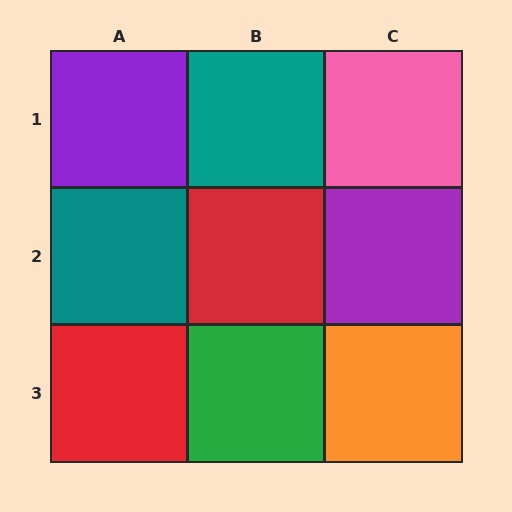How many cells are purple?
2 cells are purple.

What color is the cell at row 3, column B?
Green.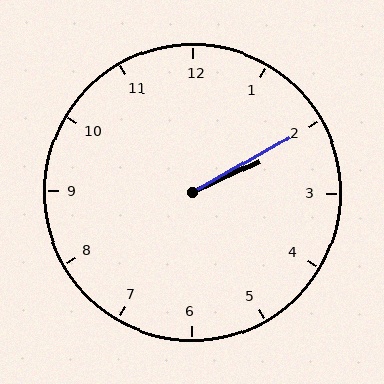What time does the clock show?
2:10.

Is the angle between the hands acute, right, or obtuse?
It is acute.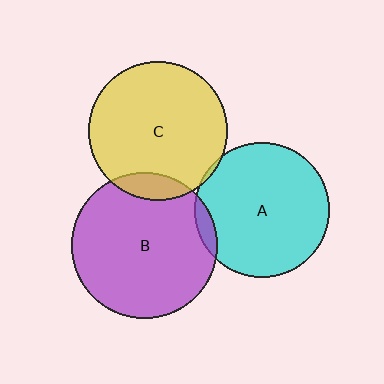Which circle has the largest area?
Circle B (purple).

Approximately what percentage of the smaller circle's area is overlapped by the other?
Approximately 5%.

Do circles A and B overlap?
Yes.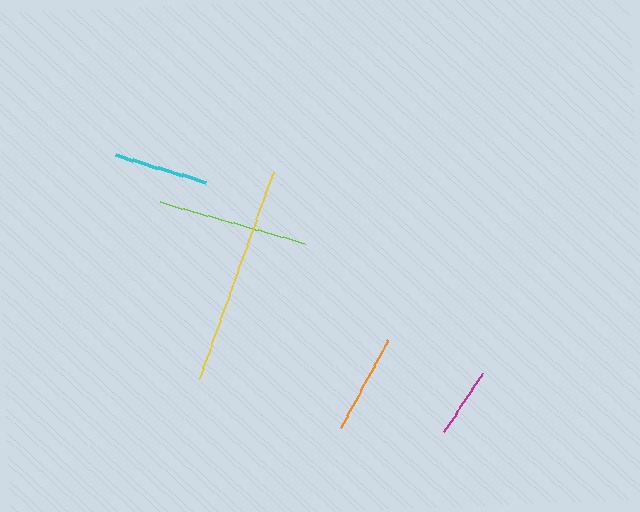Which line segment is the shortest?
The magenta line is the shortest at approximately 70 pixels.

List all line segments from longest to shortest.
From longest to shortest: yellow, lime, orange, cyan, magenta.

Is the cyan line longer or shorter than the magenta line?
The cyan line is longer than the magenta line.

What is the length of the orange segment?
The orange segment is approximately 100 pixels long.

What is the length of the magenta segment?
The magenta segment is approximately 70 pixels long.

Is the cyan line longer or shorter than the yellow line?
The yellow line is longer than the cyan line.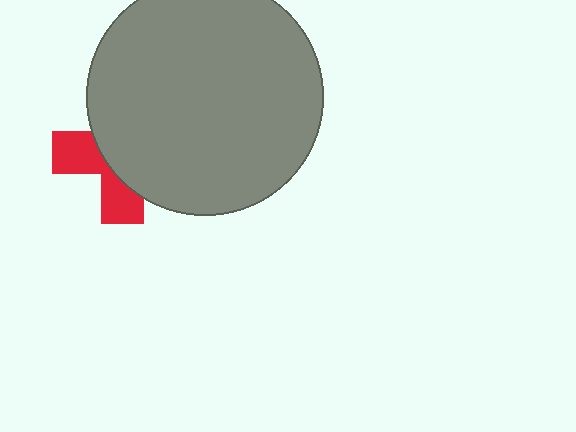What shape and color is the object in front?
The object in front is a gray circle.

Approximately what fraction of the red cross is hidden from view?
Roughly 63% of the red cross is hidden behind the gray circle.